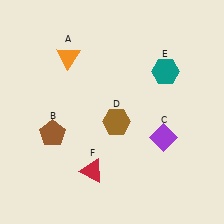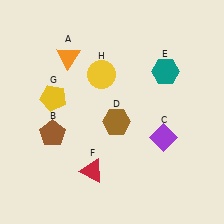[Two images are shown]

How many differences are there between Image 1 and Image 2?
There are 2 differences between the two images.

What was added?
A yellow pentagon (G), a yellow circle (H) were added in Image 2.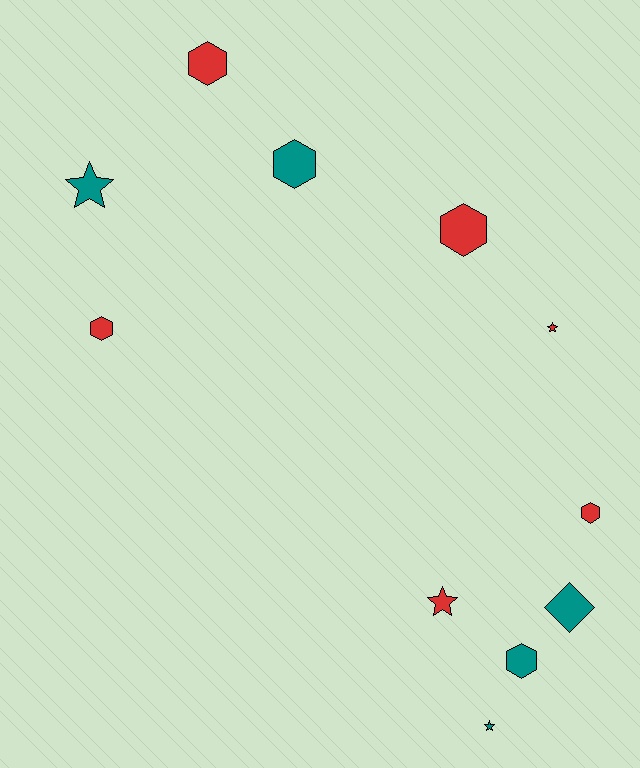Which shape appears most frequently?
Hexagon, with 6 objects.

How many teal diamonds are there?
There is 1 teal diamond.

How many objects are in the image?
There are 11 objects.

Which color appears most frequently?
Red, with 6 objects.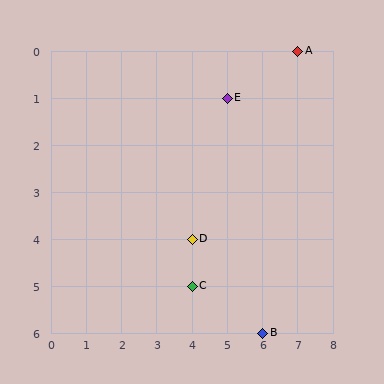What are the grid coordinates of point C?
Point C is at grid coordinates (4, 5).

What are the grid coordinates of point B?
Point B is at grid coordinates (6, 6).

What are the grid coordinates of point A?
Point A is at grid coordinates (7, 0).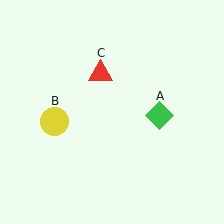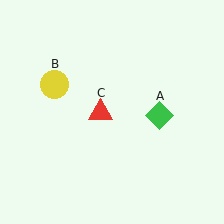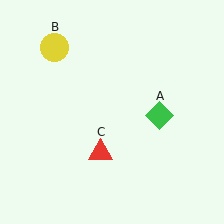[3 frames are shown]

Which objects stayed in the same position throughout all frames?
Green diamond (object A) remained stationary.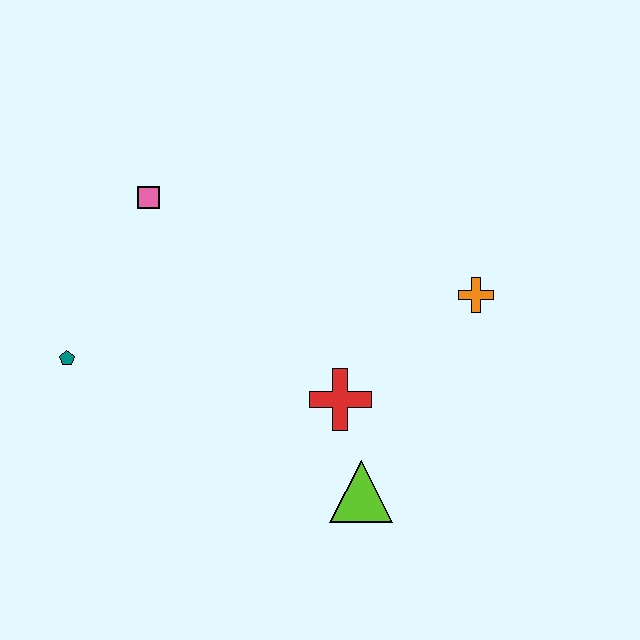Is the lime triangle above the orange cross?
No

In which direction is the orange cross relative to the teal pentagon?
The orange cross is to the right of the teal pentagon.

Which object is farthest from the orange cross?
The teal pentagon is farthest from the orange cross.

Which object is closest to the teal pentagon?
The pink square is closest to the teal pentagon.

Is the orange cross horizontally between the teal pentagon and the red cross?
No